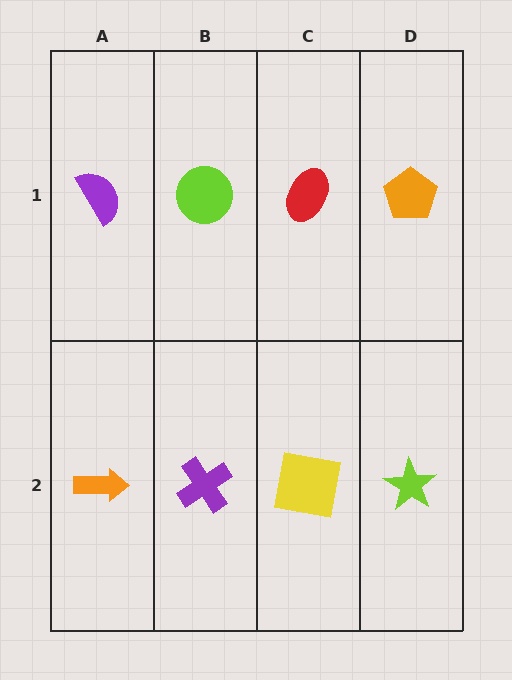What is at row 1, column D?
An orange pentagon.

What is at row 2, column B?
A purple cross.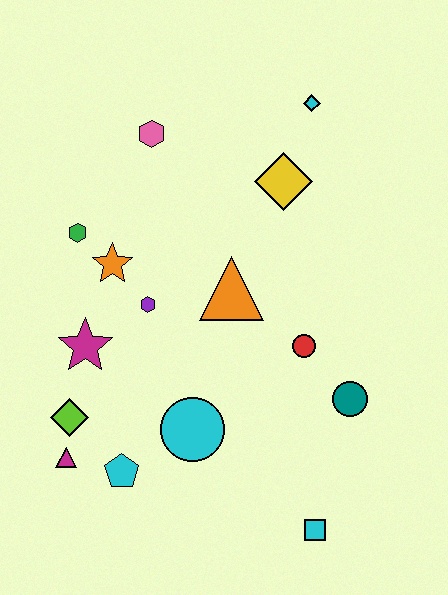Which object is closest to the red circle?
The teal circle is closest to the red circle.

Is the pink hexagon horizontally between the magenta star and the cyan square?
Yes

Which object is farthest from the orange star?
The cyan square is farthest from the orange star.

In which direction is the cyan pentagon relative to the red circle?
The cyan pentagon is to the left of the red circle.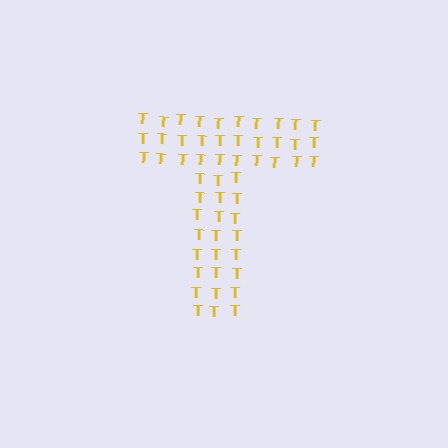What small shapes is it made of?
It is made of small letter T's.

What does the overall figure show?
The overall figure shows the letter T.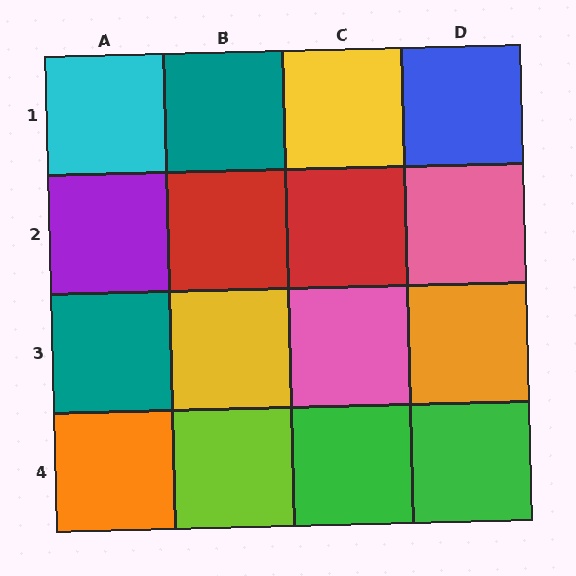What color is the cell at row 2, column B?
Red.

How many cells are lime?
1 cell is lime.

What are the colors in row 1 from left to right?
Cyan, teal, yellow, blue.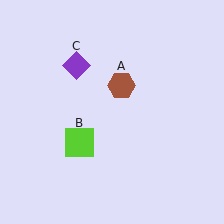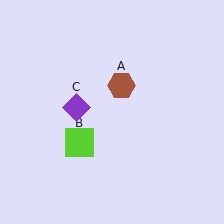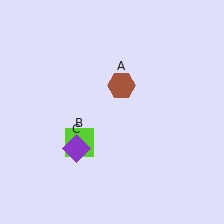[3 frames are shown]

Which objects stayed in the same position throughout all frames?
Brown hexagon (object A) and lime square (object B) remained stationary.